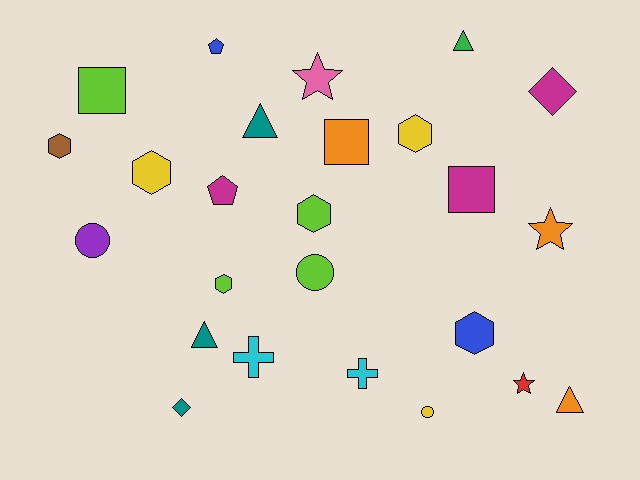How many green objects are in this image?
There is 1 green object.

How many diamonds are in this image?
There are 2 diamonds.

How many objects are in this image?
There are 25 objects.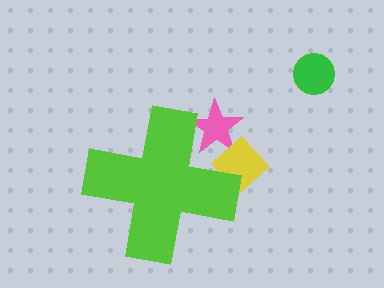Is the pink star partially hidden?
Yes, the pink star is partially hidden behind the lime cross.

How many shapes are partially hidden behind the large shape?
2 shapes are partially hidden.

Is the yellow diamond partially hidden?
Yes, the yellow diamond is partially hidden behind the lime cross.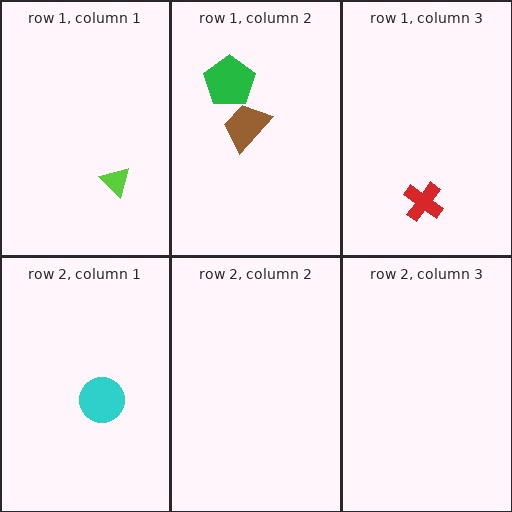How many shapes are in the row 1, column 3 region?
1.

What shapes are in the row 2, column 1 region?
The cyan circle.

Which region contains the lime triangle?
The row 1, column 1 region.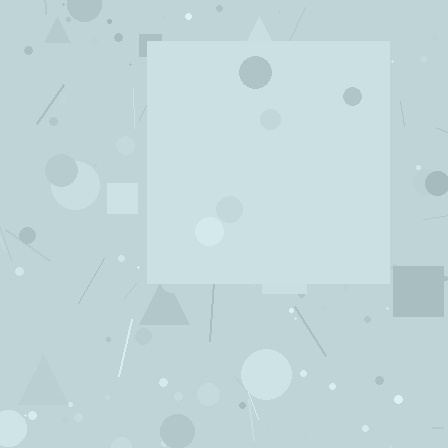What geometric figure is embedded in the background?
A square is embedded in the background.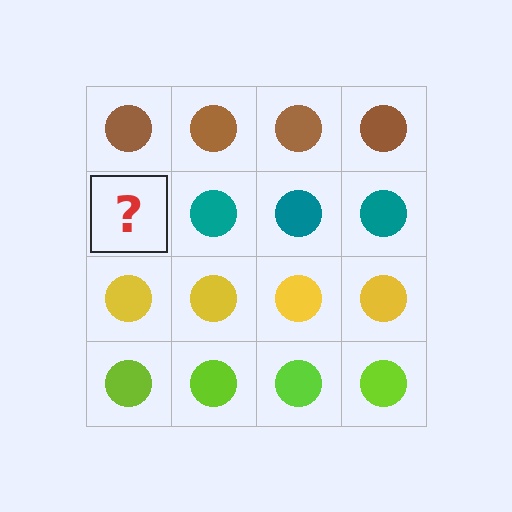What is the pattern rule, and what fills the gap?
The rule is that each row has a consistent color. The gap should be filled with a teal circle.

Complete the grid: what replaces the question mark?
The question mark should be replaced with a teal circle.